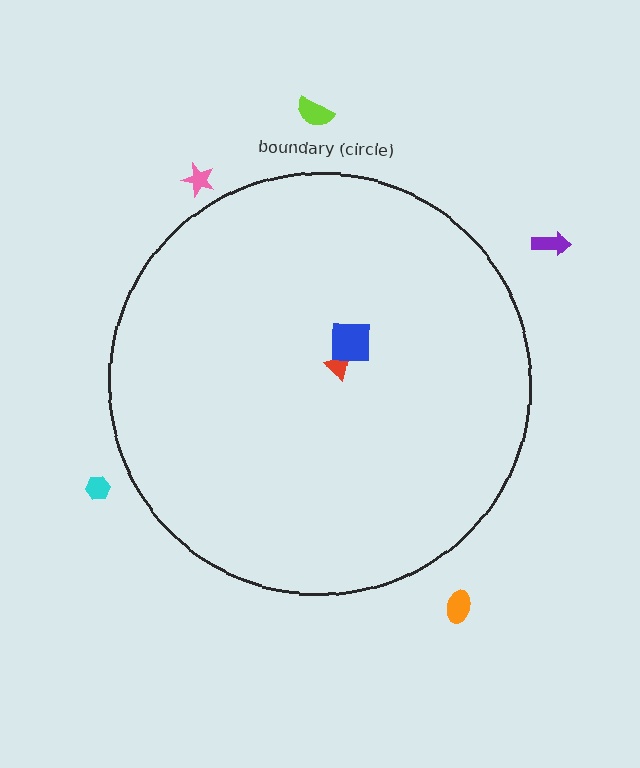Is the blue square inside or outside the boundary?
Inside.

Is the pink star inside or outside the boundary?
Outside.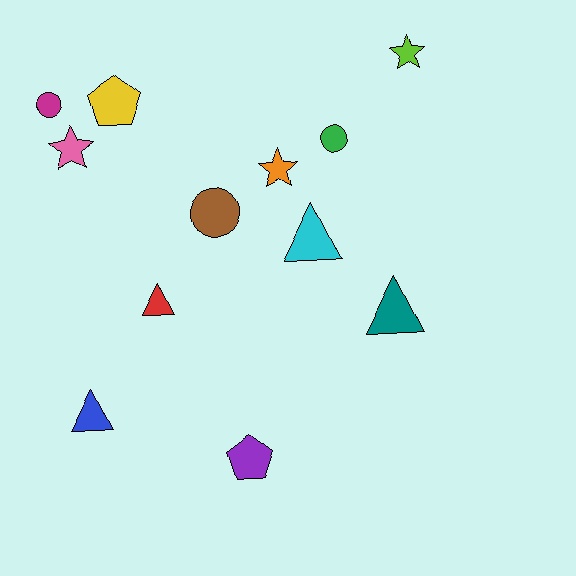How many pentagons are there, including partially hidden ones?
There are 2 pentagons.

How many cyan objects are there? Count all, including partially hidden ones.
There is 1 cyan object.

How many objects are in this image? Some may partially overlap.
There are 12 objects.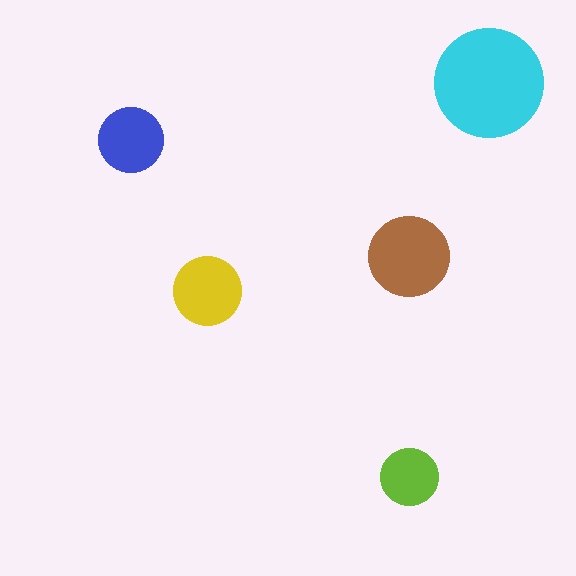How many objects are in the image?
There are 5 objects in the image.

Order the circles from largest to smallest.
the cyan one, the brown one, the yellow one, the blue one, the lime one.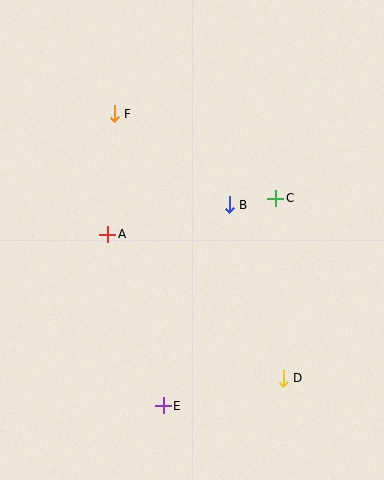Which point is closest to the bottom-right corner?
Point D is closest to the bottom-right corner.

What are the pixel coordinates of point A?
Point A is at (108, 234).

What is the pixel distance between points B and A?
The distance between B and A is 125 pixels.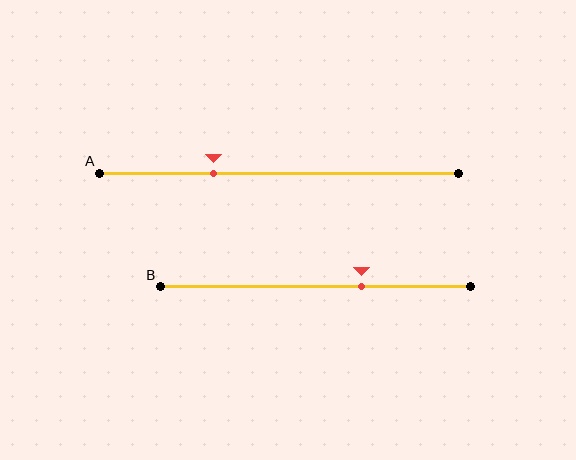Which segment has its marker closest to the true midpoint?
Segment B has its marker closest to the true midpoint.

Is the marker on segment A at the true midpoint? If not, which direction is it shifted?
No, the marker on segment A is shifted to the left by about 18% of the segment length.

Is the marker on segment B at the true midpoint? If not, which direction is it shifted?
No, the marker on segment B is shifted to the right by about 15% of the segment length.